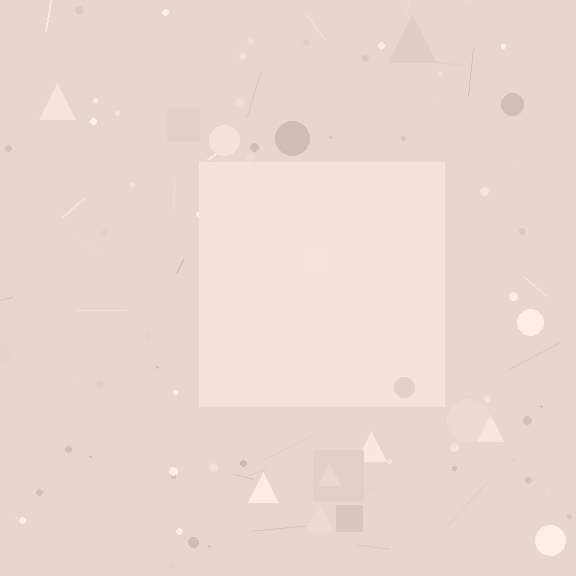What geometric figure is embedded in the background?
A square is embedded in the background.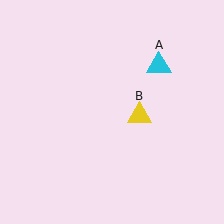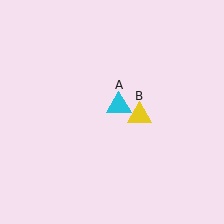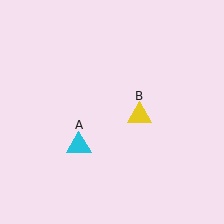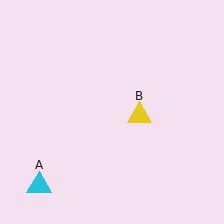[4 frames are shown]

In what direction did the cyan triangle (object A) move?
The cyan triangle (object A) moved down and to the left.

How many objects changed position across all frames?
1 object changed position: cyan triangle (object A).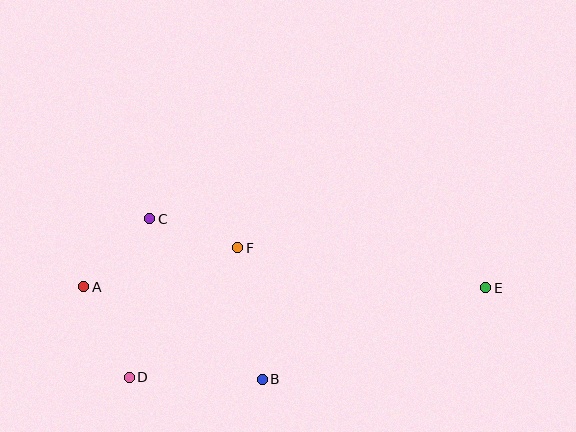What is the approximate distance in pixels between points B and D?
The distance between B and D is approximately 133 pixels.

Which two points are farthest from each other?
Points A and E are farthest from each other.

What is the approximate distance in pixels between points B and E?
The distance between B and E is approximately 241 pixels.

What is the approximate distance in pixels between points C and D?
The distance between C and D is approximately 160 pixels.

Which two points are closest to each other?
Points C and F are closest to each other.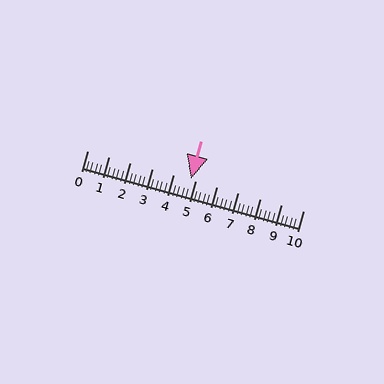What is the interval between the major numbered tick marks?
The major tick marks are spaced 1 units apart.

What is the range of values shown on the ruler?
The ruler shows values from 0 to 10.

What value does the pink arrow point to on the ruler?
The pink arrow points to approximately 4.8.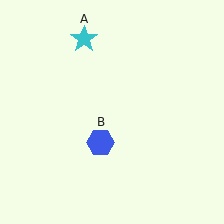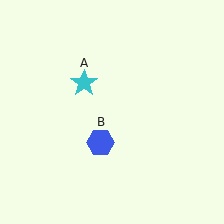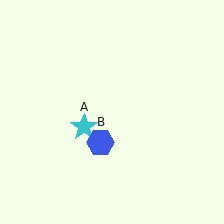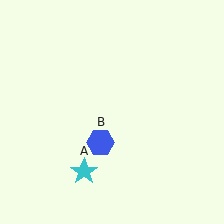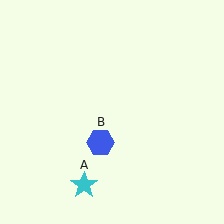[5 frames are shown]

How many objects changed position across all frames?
1 object changed position: cyan star (object A).